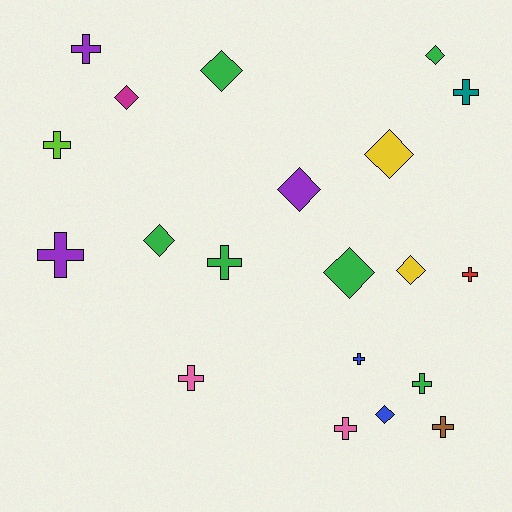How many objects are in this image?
There are 20 objects.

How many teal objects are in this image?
There is 1 teal object.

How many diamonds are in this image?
There are 9 diamonds.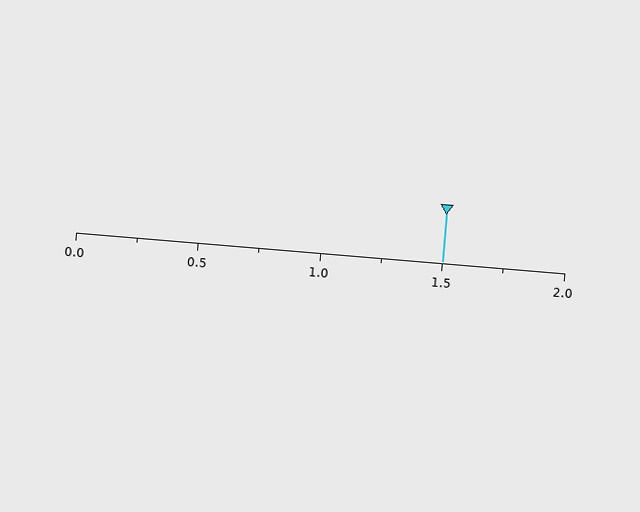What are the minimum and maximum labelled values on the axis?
The axis runs from 0.0 to 2.0.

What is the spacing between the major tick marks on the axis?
The major ticks are spaced 0.5 apart.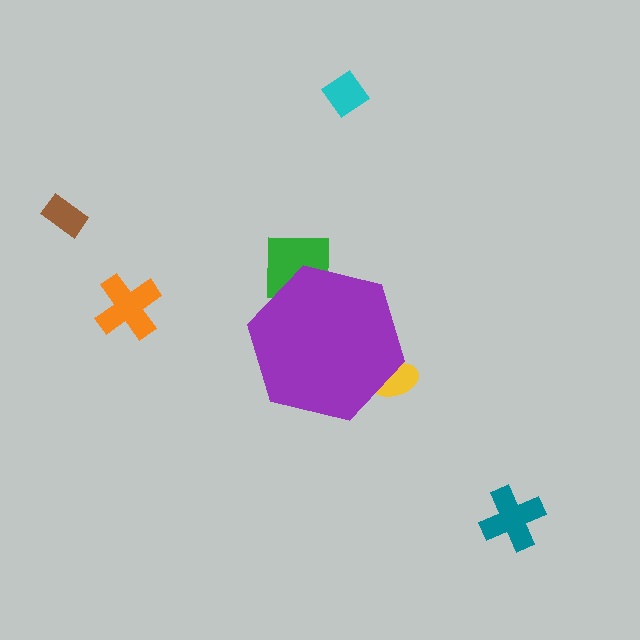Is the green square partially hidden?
Yes, the green square is partially hidden behind the purple hexagon.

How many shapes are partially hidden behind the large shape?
2 shapes are partially hidden.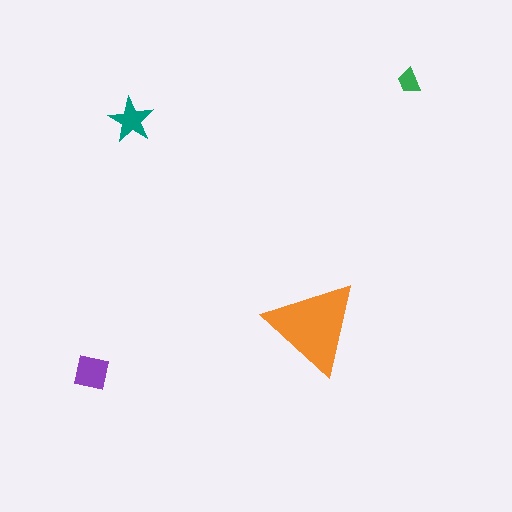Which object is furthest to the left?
The purple square is leftmost.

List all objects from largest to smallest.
The orange triangle, the purple square, the teal star, the green trapezoid.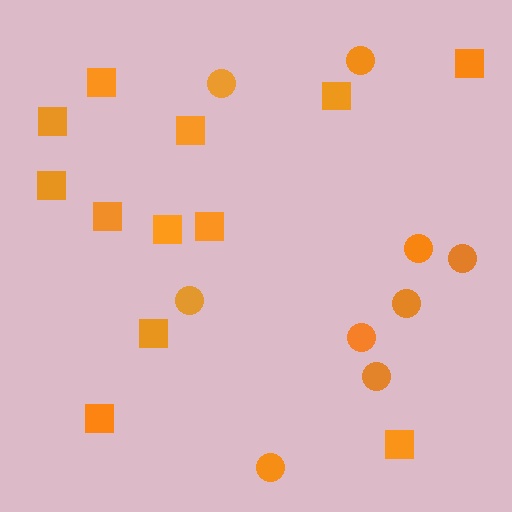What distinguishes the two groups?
There are 2 groups: one group of circles (9) and one group of squares (12).